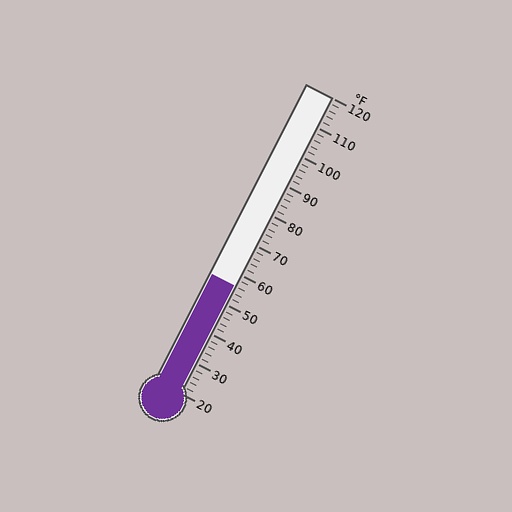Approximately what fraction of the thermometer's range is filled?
The thermometer is filled to approximately 35% of its range.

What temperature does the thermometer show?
The thermometer shows approximately 56°F.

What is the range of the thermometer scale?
The thermometer scale ranges from 20°F to 120°F.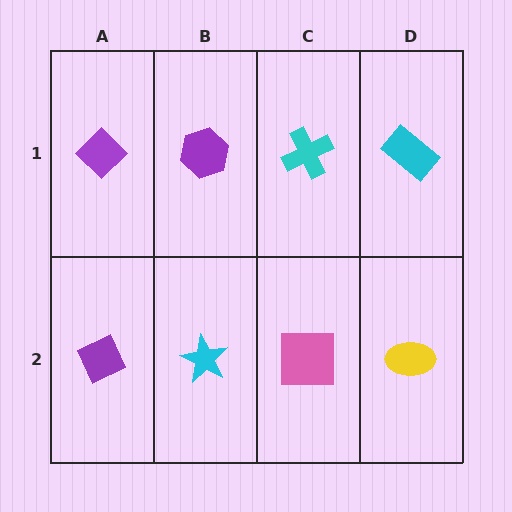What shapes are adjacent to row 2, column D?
A cyan rectangle (row 1, column D), a pink square (row 2, column C).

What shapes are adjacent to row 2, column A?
A purple diamond (row 1, column A), a cyan star (row 2, column B).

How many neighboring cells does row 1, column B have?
3.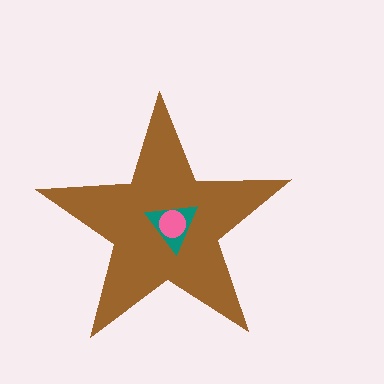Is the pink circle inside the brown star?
Yes.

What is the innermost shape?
The pink circle.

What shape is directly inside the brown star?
The teal triangle.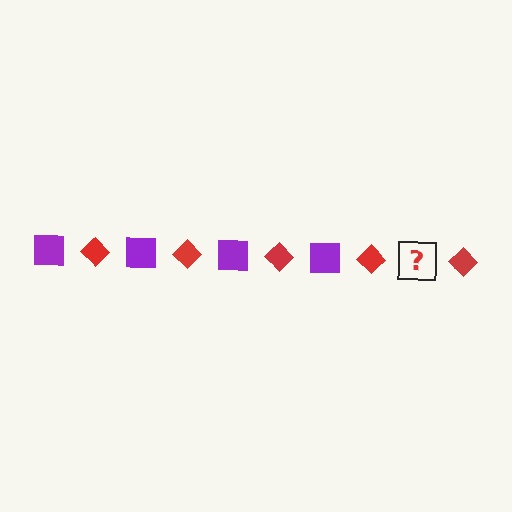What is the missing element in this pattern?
The missing element is a purple square.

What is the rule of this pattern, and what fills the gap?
The rule is that the pattern alternates between purple square and red diamond. The gap should be filled with a purple square.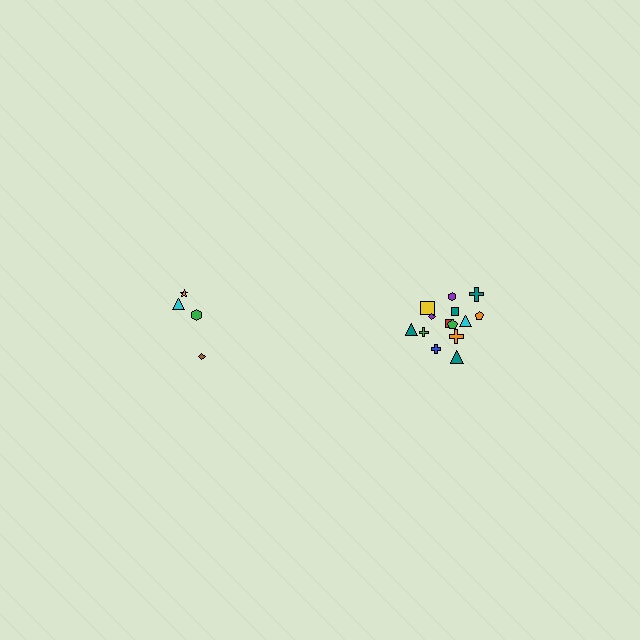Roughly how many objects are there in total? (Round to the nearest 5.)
Roughly 20 objects in total.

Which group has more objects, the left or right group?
The right group.